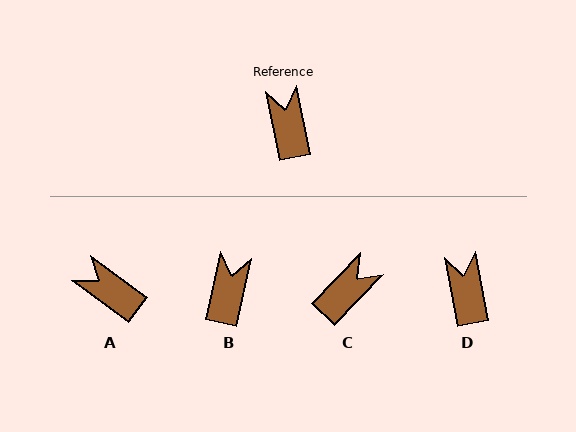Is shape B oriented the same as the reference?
No, it is off by about 23 degrees.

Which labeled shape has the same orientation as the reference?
D.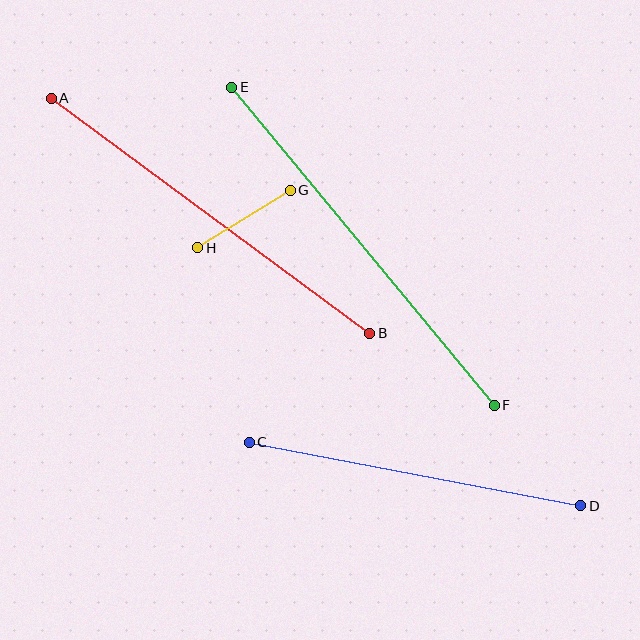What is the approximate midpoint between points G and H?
The midpoint is at approximately (244, 219) pixels.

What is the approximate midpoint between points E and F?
The midpoint is at approximately (363, 246) pixels.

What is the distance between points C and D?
The distance is approximately 338 pixels.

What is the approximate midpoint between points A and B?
The midpoint is at approximately (210, 216) pixels.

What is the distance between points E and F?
The distance is approximately 413 pixels.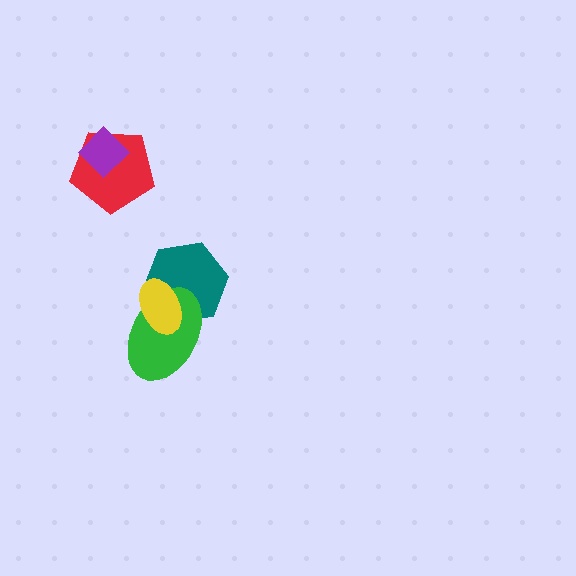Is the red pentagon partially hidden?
Yes, it is partially covered by another shape.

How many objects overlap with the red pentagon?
1 object overlaps with the red pentagon.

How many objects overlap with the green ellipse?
2 objects overlap with the green ellipse.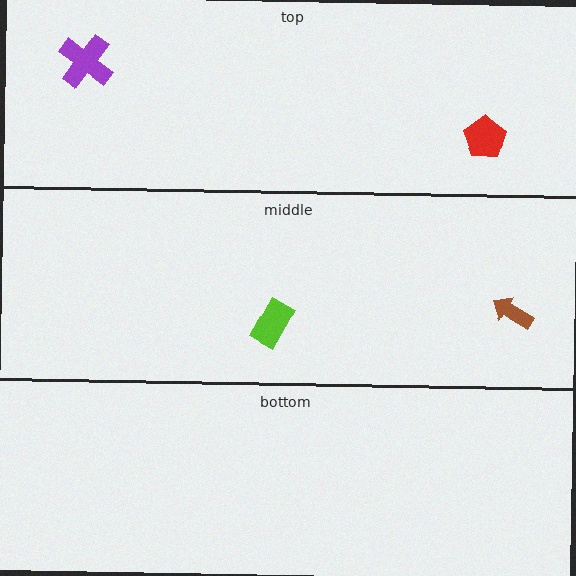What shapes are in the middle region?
The brown arrow, the lime rectangle.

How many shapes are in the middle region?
2.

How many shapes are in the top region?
2.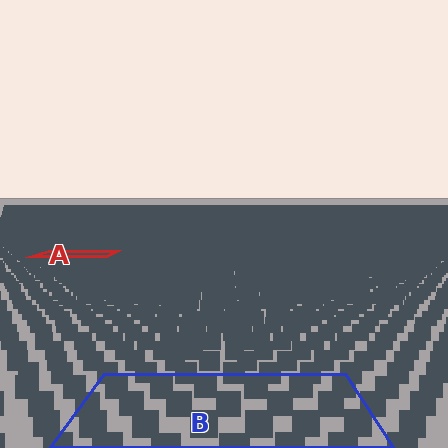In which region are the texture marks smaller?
The texture marks are smaller in region A, because it is farther away.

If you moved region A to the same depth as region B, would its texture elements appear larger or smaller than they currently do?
They would appear larger. At a closer depth, the same texture elements are projected at a bigger on-screen size.